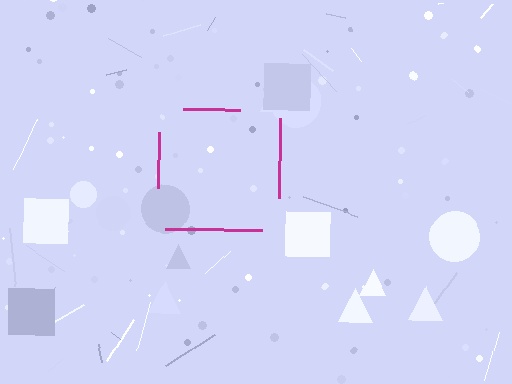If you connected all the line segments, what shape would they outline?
They would outline a square.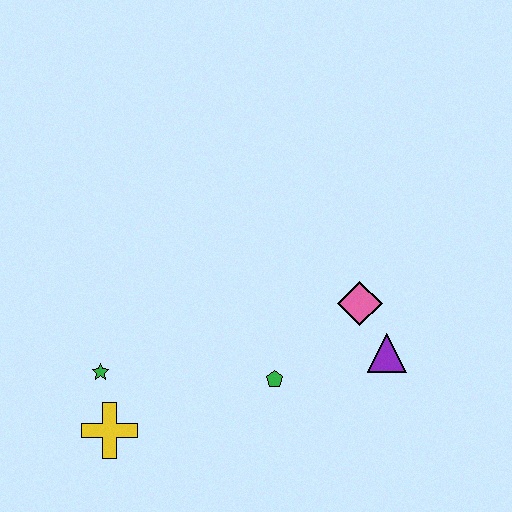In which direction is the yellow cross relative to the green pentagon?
The yellow cross is to the left of the green pentagon.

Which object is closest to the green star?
The yellow cross is closest to the green star.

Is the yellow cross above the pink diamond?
No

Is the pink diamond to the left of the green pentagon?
No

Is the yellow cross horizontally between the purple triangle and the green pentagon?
No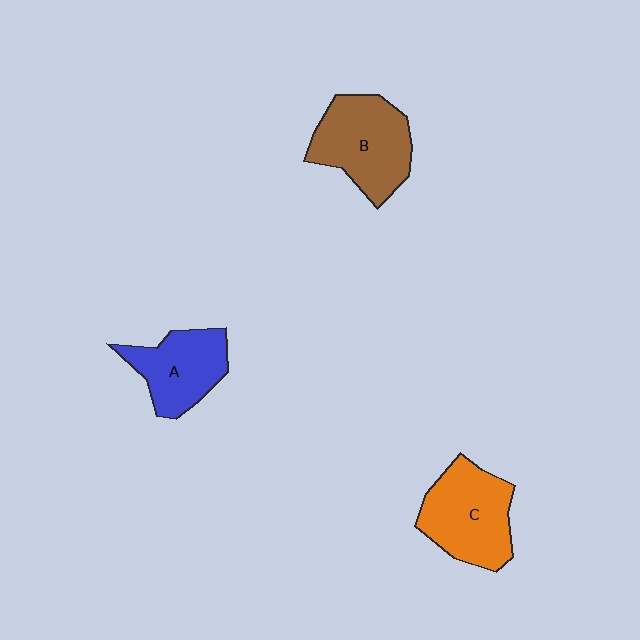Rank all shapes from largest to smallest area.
From largest to smallest: B (brown), C (orange), A (blue).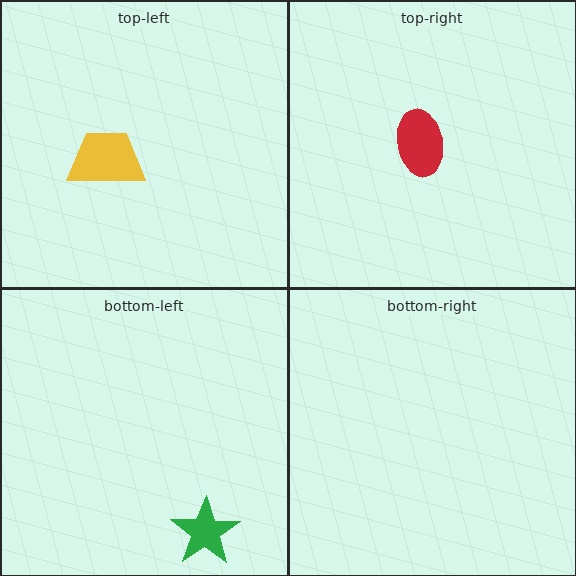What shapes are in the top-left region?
The yellow trapezoid.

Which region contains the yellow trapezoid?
The top-left region.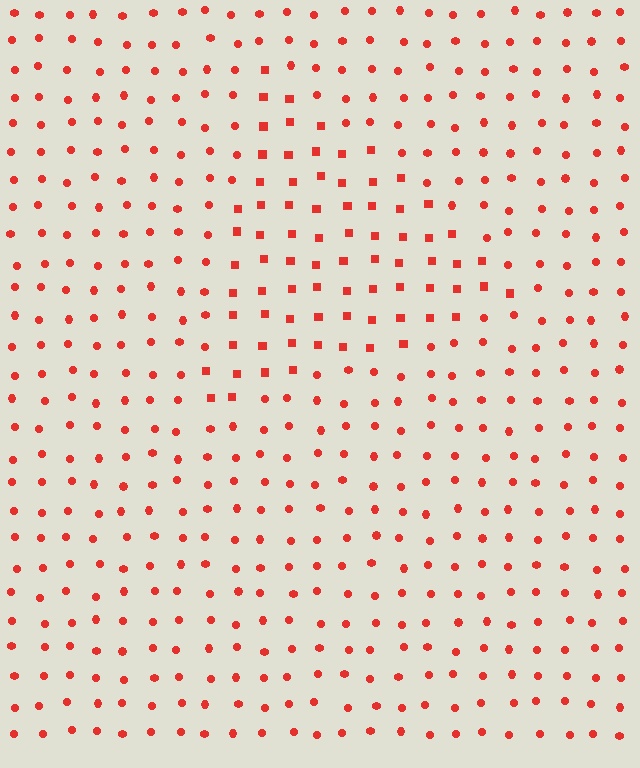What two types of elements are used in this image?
The image uses squares inside the triangle region and circles outside it.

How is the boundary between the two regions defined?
The boundary is defined by a change in element shape: squares inside vs. circles outside. All elements share the same color and spacing.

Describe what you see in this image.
The image is filled with small red elements arranged in a uniform grid. A triangle-shaped region contains squares, while the surrounding area contains circles. The boundary is defined purely by the change in element shape.